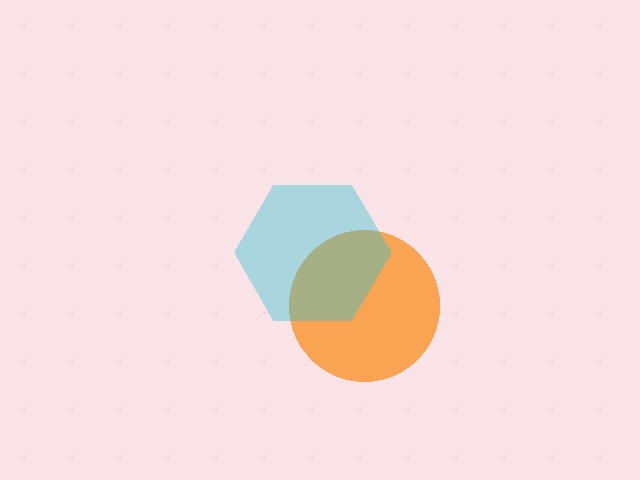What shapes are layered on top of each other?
The layered shapes are: an orange circle, a cyan hexagon.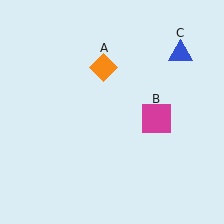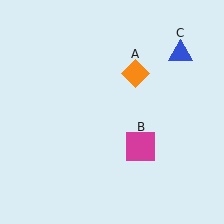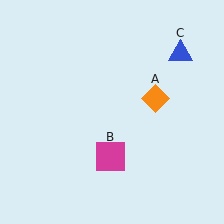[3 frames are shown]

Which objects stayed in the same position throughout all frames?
Blue triangle (object C) remained stationary.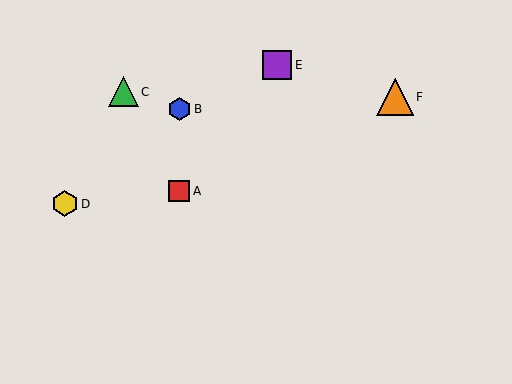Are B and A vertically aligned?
Yes, both are at x≈179.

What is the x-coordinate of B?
Object B is at x≈179.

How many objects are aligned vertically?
2 objects (A, B) are aligned vertically.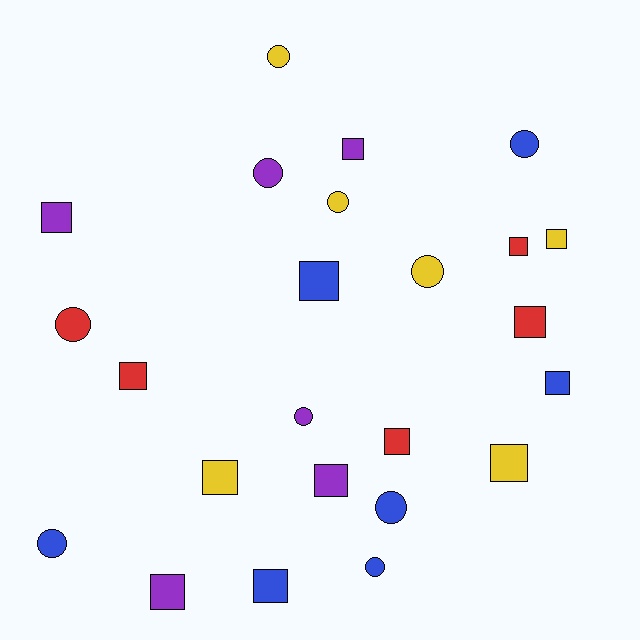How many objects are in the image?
There are 24 objects.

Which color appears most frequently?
Blue, with 7 objects.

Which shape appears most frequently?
Square, with 14 objects.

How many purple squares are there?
There are 4 purple squares.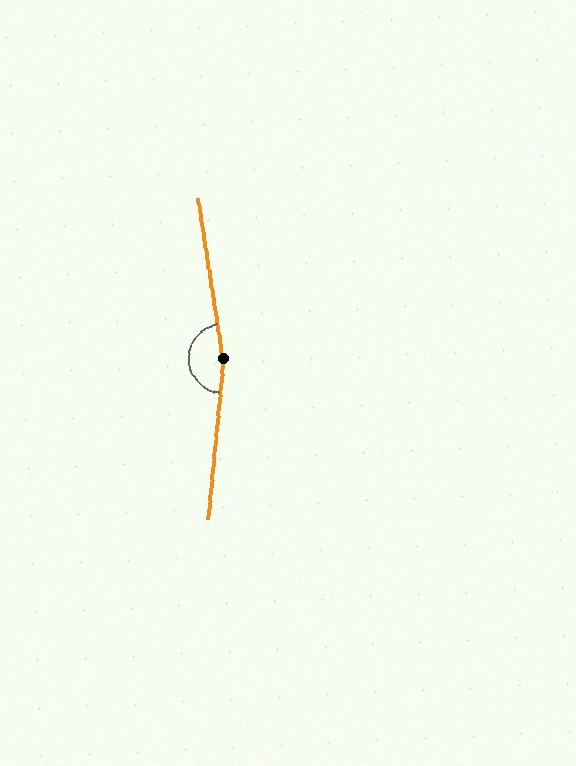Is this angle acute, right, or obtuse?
It is obtuse.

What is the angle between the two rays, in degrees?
Approximately 166 degrees.